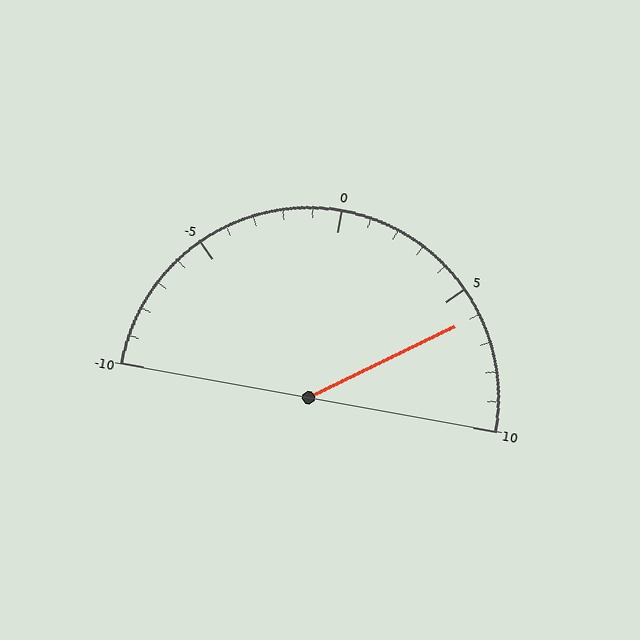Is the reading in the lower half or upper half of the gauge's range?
The reading is in the upper half of the range (-10 to 10).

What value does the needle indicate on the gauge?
The needle indicates approximately 6.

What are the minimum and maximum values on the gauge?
The gauge ranges from -10 to 10.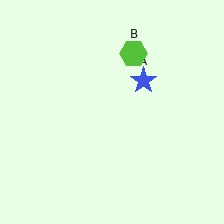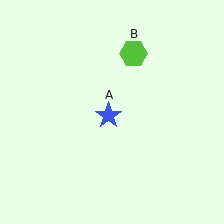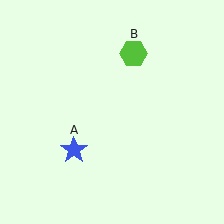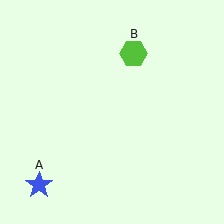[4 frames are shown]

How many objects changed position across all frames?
1 object changed position: blue star (object A).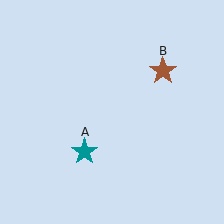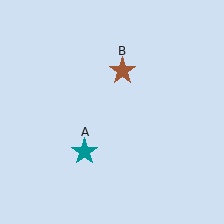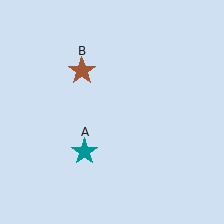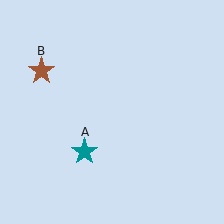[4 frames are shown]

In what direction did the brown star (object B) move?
The brown star (object B) moved left.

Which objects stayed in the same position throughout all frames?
Teal star (object A) remained stationary.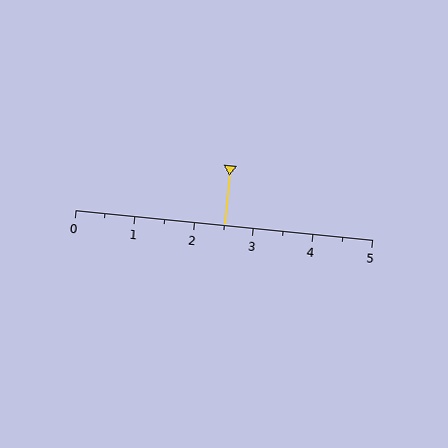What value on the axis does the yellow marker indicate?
The marker indicates approximately 2.5.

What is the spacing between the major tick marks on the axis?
The major ticks are spaced 1 apart.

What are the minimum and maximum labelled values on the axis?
The axis runs from 0 to 5.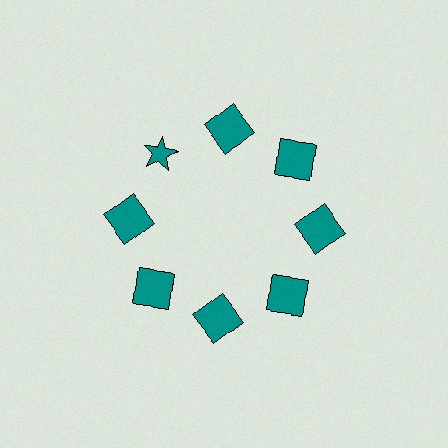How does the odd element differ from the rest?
It has a different shape: star instead of square.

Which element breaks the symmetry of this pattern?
The teal star at roughly the 10 o'clock position breaks the symmetry. All other shapes are teal squares.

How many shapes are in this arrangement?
There are 8 shapes arranged in a ring pattern.